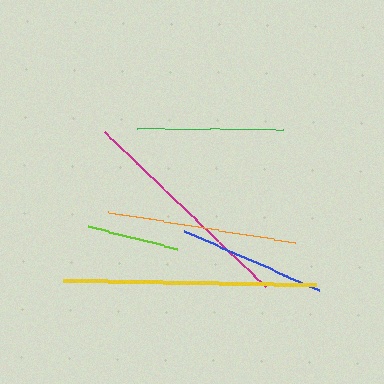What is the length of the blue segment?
The blue segment is approximately 147 pixels long.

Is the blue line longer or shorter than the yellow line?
The yellow line is longer than the blue line.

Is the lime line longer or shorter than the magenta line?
The magenta line is longer than the lime line.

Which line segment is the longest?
The yellow line is the longest at approximately 253 pixels.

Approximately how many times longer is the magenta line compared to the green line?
The magenta line is approximately 1.5 times the length of the green line.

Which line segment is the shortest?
The lime line is the shortest at approximately 92 pixels.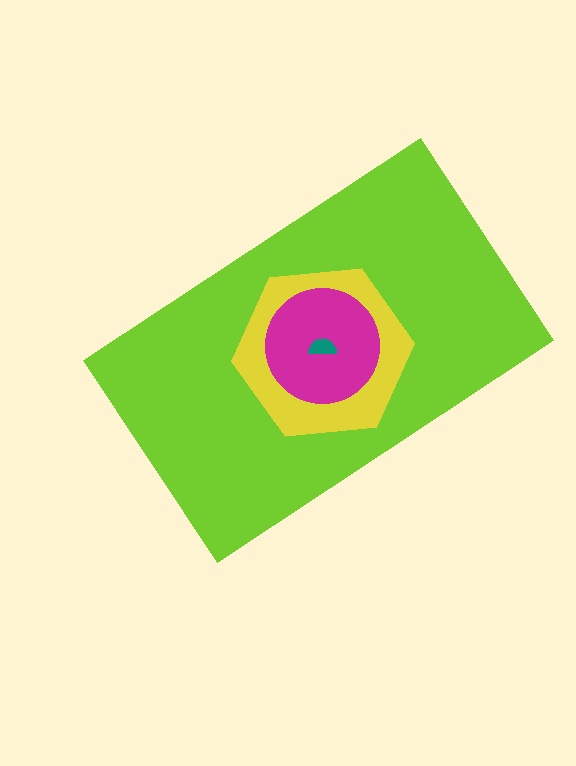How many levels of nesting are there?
4.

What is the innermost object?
The teal semicircle.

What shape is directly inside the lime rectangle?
The yellow hexagon.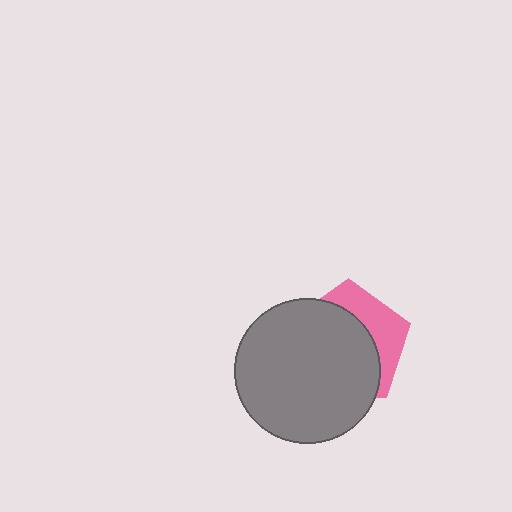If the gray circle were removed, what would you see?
You would see the complete pink pentagon.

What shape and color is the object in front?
The object in front is a gray circle.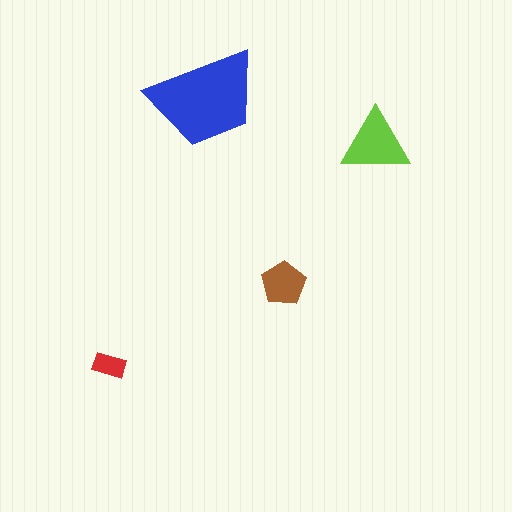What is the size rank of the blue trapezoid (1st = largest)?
1st.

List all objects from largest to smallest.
The blue trapezoid, the lime triangle, the brown pentagon, the red rectangle.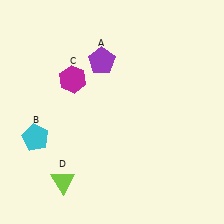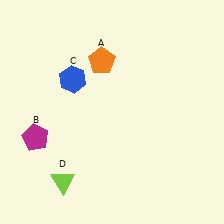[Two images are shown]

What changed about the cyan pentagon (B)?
In Image 1, B is cyan. In Image 2, it changed to magenta.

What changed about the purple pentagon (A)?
In Image 1, A is purple. In Image 2, it changed to orange.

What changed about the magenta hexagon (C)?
In Image 1, C is magenta. In Image 2, it changed to blue.